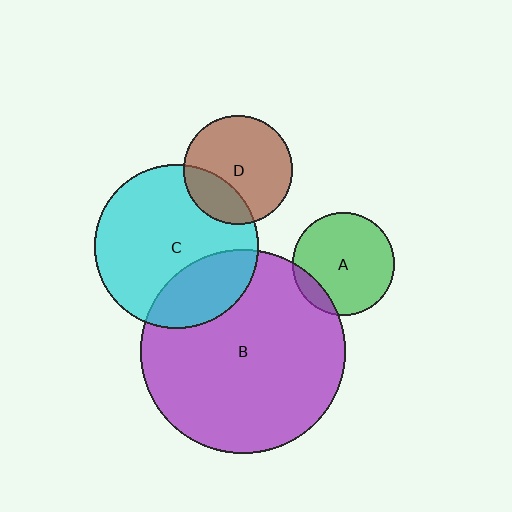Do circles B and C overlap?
Yes.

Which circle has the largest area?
Circle B (purple).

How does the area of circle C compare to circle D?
Approximately 2.2 times.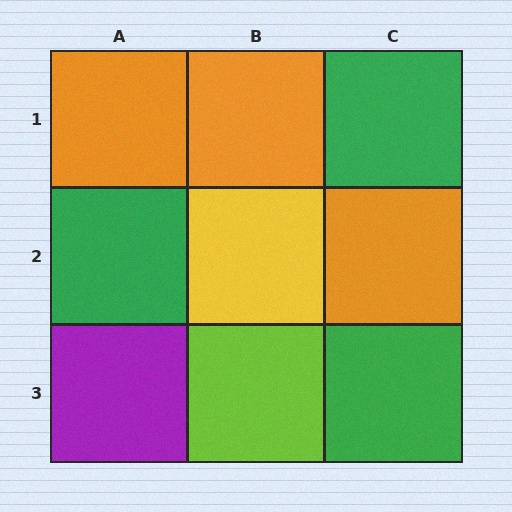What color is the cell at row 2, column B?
Yellow.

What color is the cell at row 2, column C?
Orange.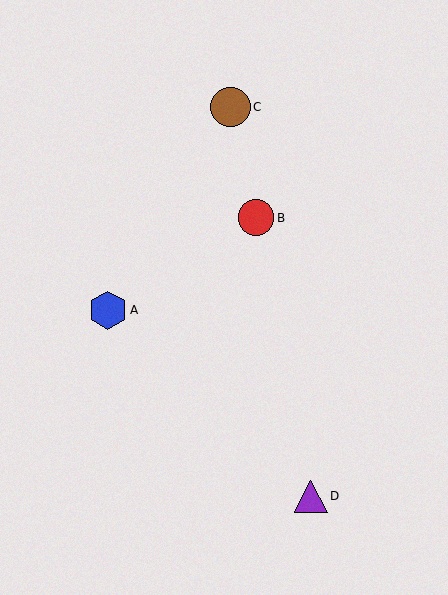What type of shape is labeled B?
Shape B is a red circle.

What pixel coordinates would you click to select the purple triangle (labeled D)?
Click at (311, 496) to select the purple triangle D.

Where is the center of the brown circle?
The center of the brown circle is at (231, 107).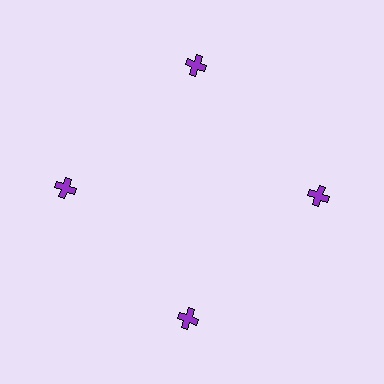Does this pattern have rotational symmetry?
Yes, this pattern has 4-fold rotational symmetry. It looks the same after rotating 90 degrees around the center.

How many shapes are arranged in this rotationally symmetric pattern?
There are 4 shapes, arranged in 4 groups of 1.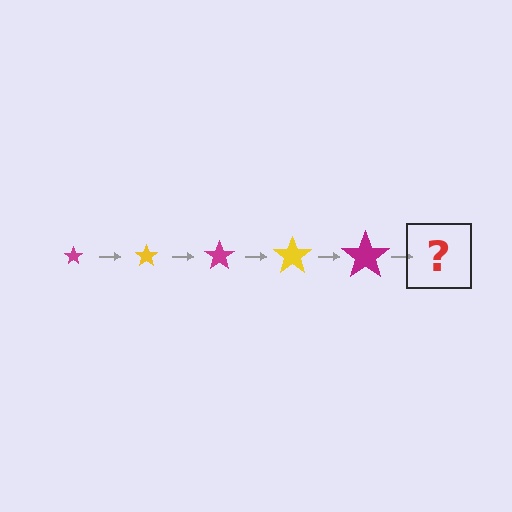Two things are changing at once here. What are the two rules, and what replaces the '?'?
The two rules are that the star grows larger each step and the color cycles through magenta and yellow. The '?' should be a yellow star, larger than the previous one.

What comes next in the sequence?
The next element should be a yellow star, larger than the previous one.